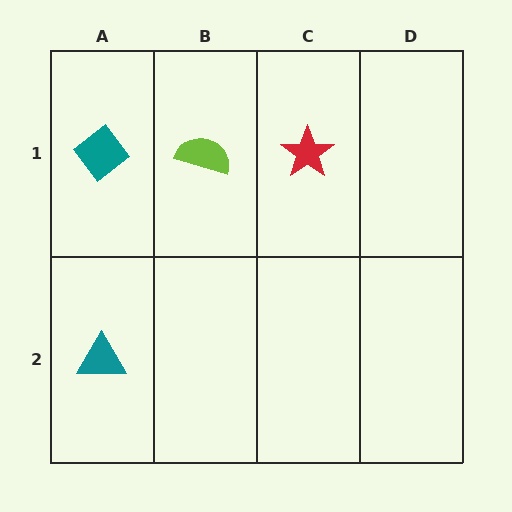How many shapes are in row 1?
3 shapes.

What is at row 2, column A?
A teal triangle.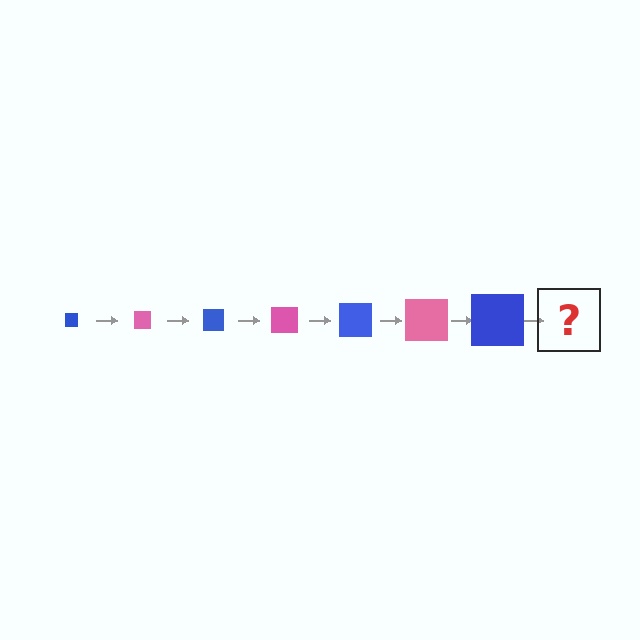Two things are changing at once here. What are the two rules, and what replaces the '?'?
The two rules are that the square grows larger each step and the color cycles through blue and pink. The '?' should be a pink square, larger than the previous one.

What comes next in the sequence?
The next element should be a pink square, larger than the previous one.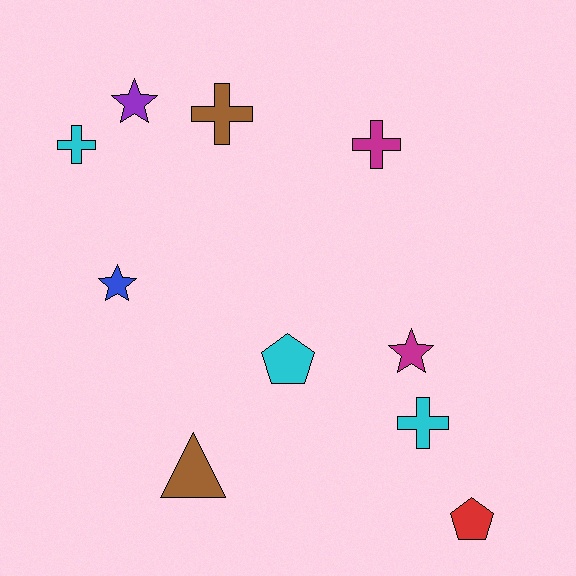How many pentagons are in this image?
There are 2 pentagons.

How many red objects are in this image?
There is 1 red object.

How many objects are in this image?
There are 10 objects.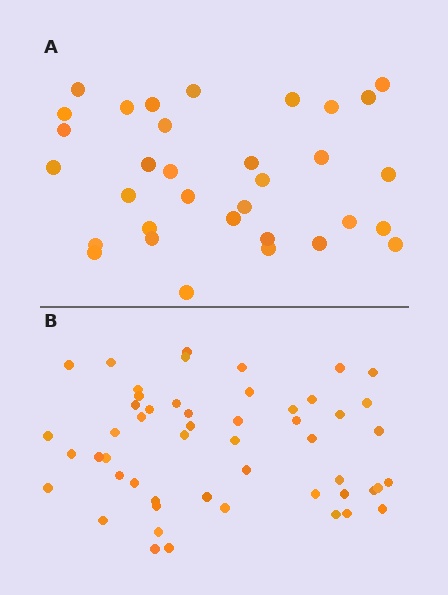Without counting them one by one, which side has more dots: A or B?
Region B (the bottom region) has more dots.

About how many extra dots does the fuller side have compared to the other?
Region B has approximately 20 more dots than region A.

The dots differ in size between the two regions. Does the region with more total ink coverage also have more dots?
No. Region A has more total ink coverage because its dots are larger, but region B actually contains more individual dots. Total area can be misleading — the number of items is what matters here.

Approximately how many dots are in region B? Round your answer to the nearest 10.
About 50 dots. (The exact count is 52, which rounds to 50.)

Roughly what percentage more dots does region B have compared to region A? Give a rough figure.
About 60% more.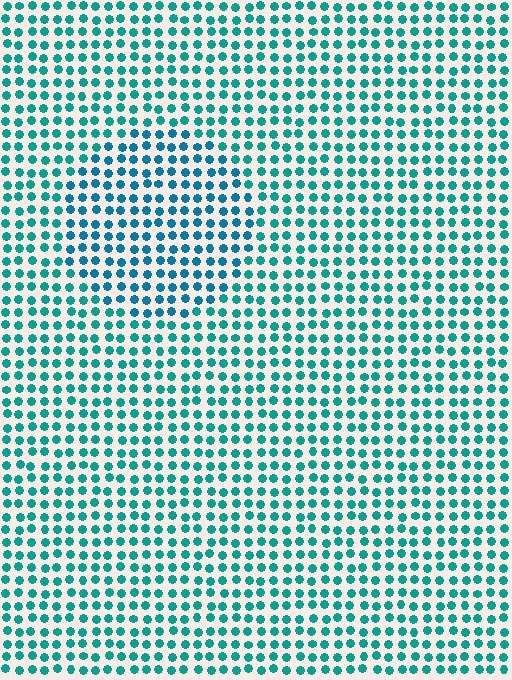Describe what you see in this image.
The image is filled with small teal elements in a uniform arrangement. A circle-shaped region is visible where the elements are tinted to a slightly different hue, forming a subtle color boundary.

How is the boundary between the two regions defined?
The boundary is defined purely by a slight shift in hue (about 22 degrees). Spacing, size, and orientation are identical on both sides.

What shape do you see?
I see a circle.